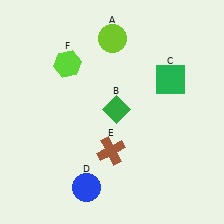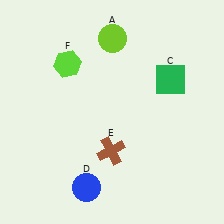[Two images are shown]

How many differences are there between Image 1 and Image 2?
There is 1 difference between the two images.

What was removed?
The green diamond (B) was removed in Image 2.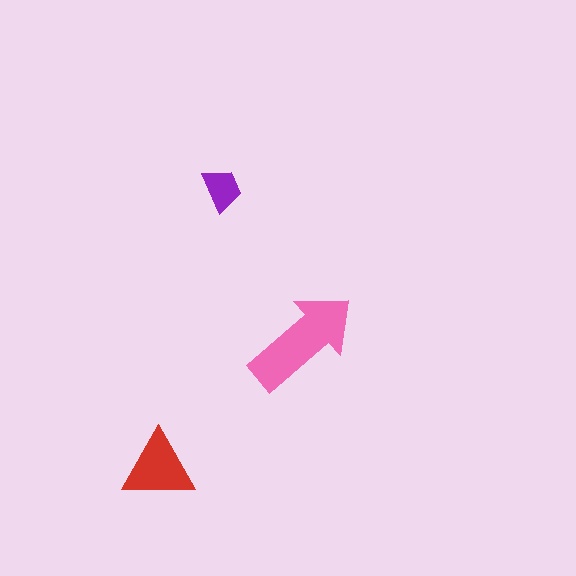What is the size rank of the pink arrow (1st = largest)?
1st.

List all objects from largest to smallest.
The pink arrow, the red triangle, the purple trapezoid.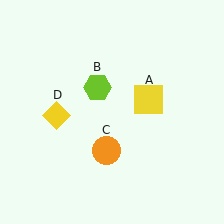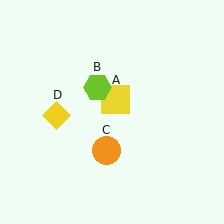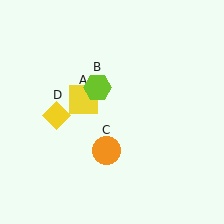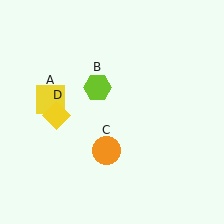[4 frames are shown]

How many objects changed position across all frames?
1 object changed position: yellow square (object A).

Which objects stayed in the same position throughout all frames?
Lime hexagon (object B) and orange circle (object C) and yellow diamond (object D) remained stationary.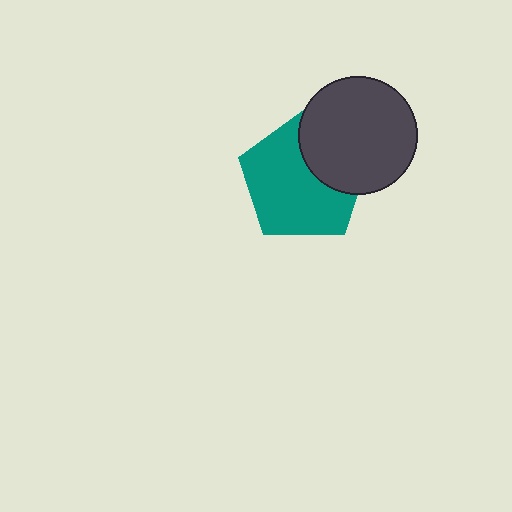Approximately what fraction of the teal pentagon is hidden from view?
Roughly 31% of the teal pentagon is hidden behind the dark gray circle.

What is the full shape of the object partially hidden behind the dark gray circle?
The partially hidden object is a teal pentagon.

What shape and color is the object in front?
The object in front is a dark gray circle.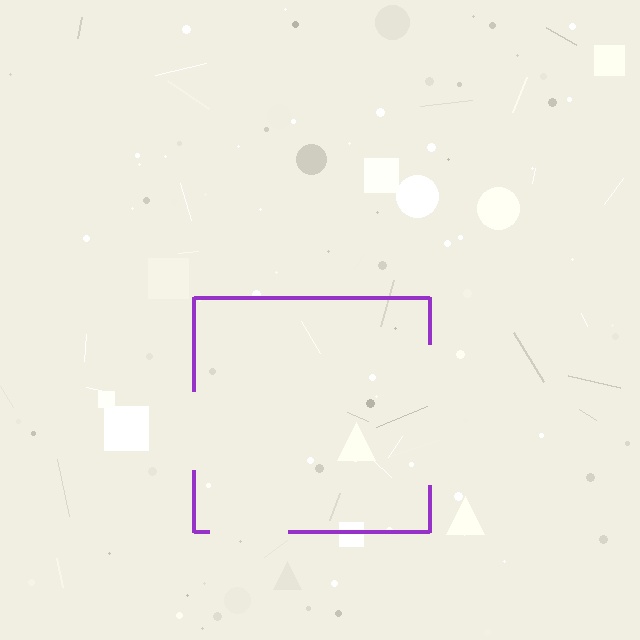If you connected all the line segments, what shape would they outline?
They would outline a square.